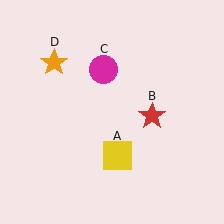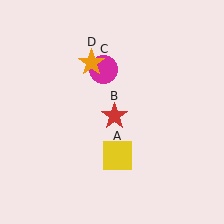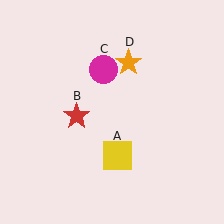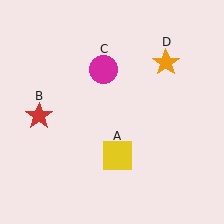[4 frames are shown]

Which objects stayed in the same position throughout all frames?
Yellow square (object A) and magenta circle (object C) remained stationary.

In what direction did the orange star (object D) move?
The orange star (object D) moved right.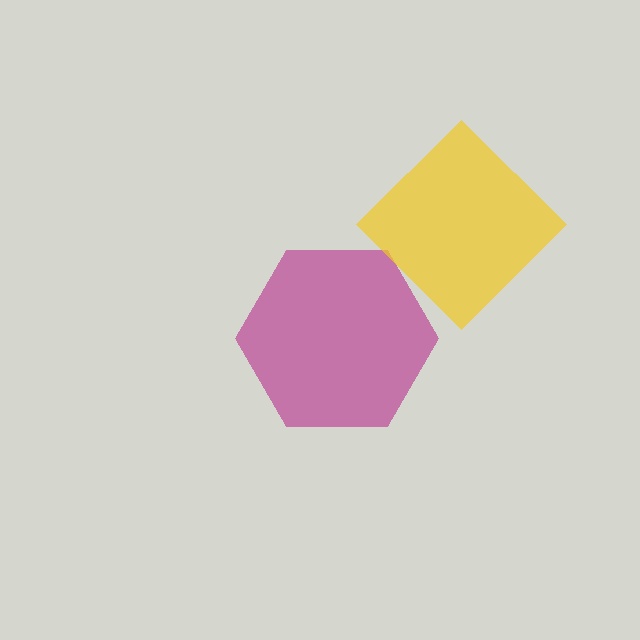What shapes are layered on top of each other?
The layered shapes are: a magenta hexagon, a yellow diamond.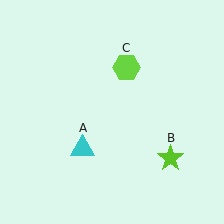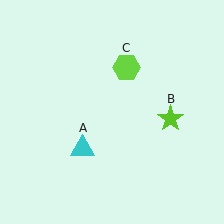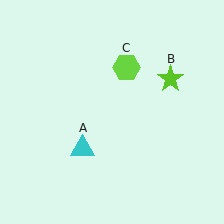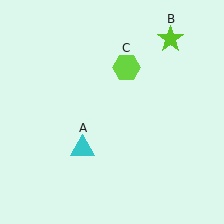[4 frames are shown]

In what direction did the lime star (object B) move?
The lime star (object B) moved up.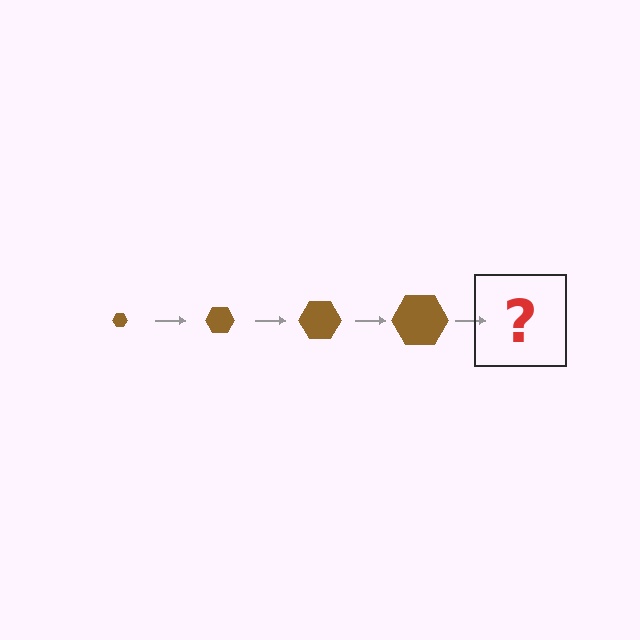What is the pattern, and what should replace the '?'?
The pattern is that the hexagon gets progressively larger each step. The '?' should be a brown hexagon, larger than the previous one.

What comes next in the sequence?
The next element should be a brown hexagon, larger than the previous one.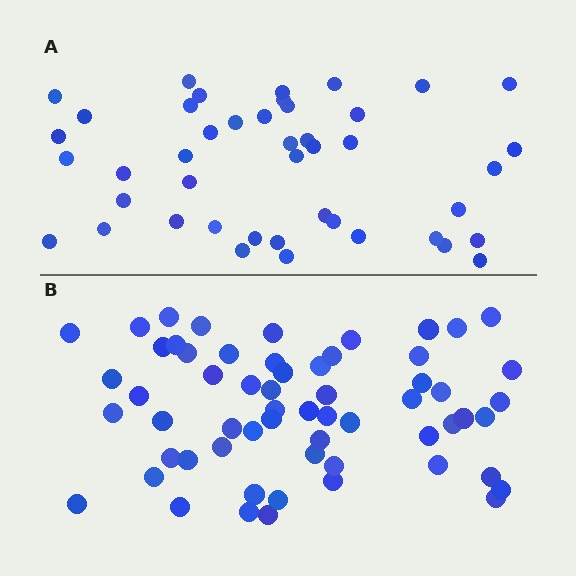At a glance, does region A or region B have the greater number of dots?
Region B (the bottom region) has more dots.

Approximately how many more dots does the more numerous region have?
Region B has approximately 15 more dots than region A.